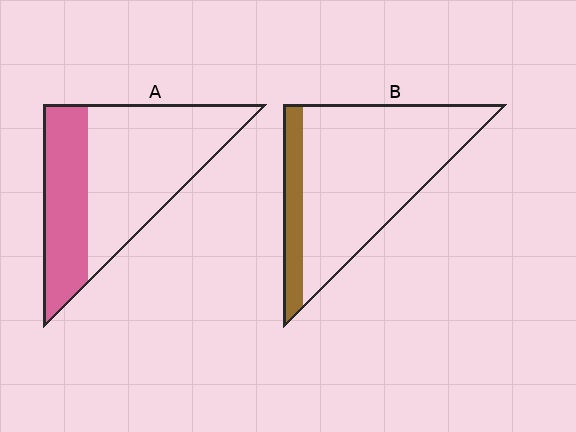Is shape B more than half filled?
No.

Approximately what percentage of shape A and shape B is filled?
A is approximately 35% and B is approximately 15%.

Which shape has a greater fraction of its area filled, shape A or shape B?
Shape A.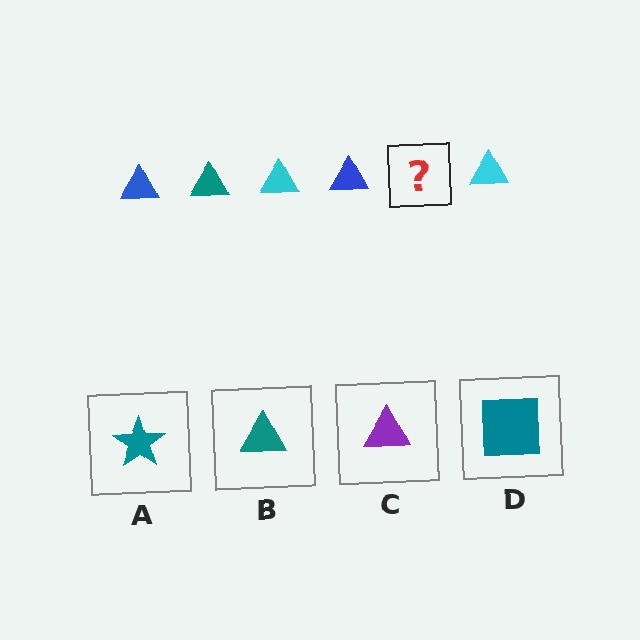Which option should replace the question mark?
Option B.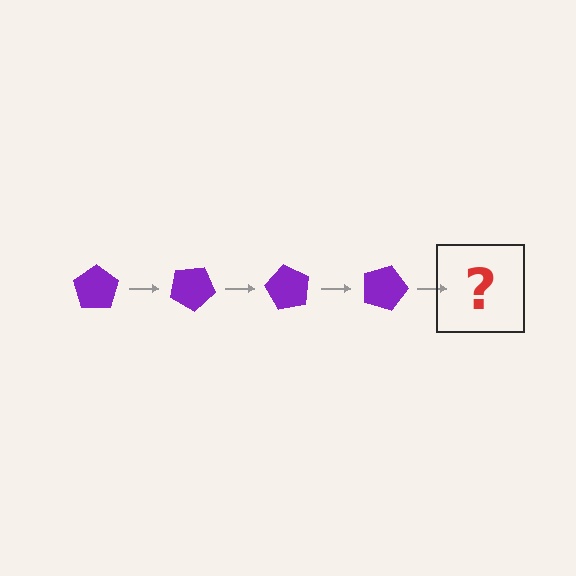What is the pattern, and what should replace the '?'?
The pattern is that the pentagon rotates 30 degrees each step. The '?' should be a purple pentagon rotated 120 degrees.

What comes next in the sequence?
The next element should be a purple pentagon rotated 120 degrees.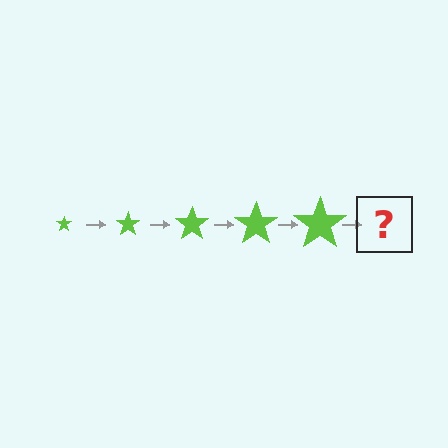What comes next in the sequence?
The next element should be a lime star, larger than the previous one.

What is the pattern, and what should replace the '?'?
The pattern is that the star gets progressively larger each step. The '?' should be a lime star, larger than the previous one.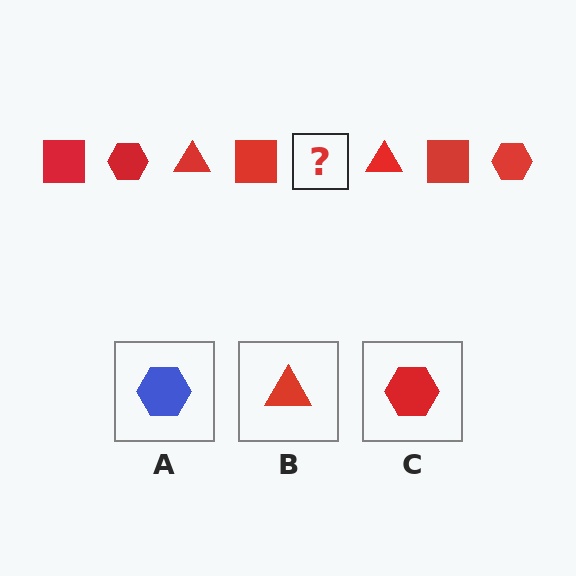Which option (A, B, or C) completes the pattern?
C.